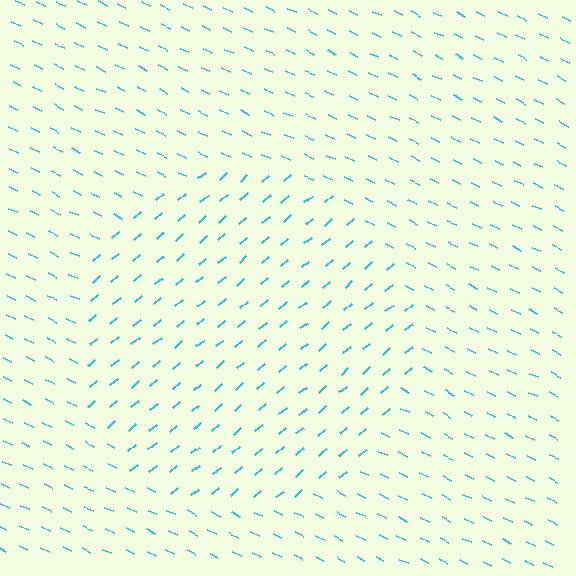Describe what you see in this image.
The image is filled with small cyan line segments. A circle region in the image has lines oriented differently from the surrounding lines, creating a visible texture boundary.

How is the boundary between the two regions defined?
The boundary is defined purely by a change in line orientation (approximately 65 degrees difference). All lines are the same color and thickness.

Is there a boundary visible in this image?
Yes, there is a texture boundary formed by a change in line orientation.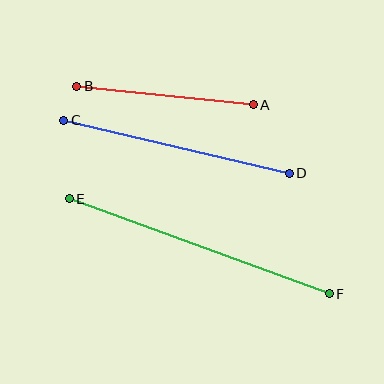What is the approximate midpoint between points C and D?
The midpoint is at approximately (176, 147) pixels.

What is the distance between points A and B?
The distance is approximately 177 pixels.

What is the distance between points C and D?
The distance is approximately 232 pixels.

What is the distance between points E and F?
The distance is approximately 277 pixels.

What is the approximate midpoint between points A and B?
The midpoint is at approximately (165, 96) pixels.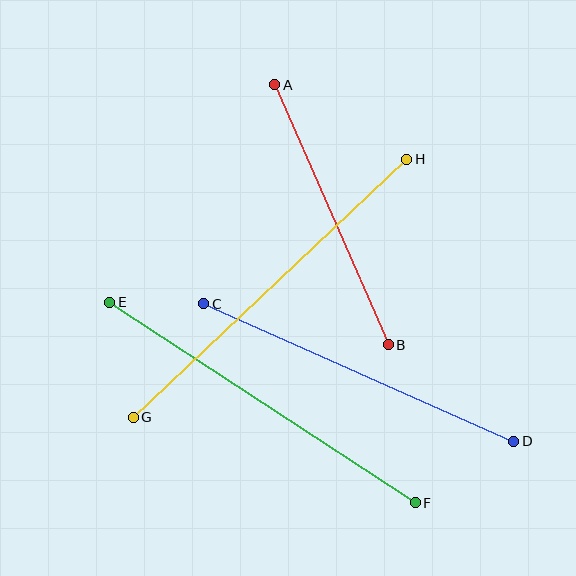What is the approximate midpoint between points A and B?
The midpoint is at approximately (331, 215) pixels.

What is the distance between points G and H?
The distance is approximately 376 pixels.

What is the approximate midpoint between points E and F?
The midpoint is at approximately (262, 403) pixels.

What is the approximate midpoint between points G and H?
The midpoint is at approximately (270, 288) pixels.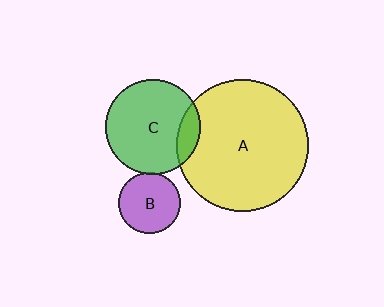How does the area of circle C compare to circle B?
Approximately 2.4 times.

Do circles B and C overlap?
Yes.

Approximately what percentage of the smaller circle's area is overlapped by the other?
Approximately 5%.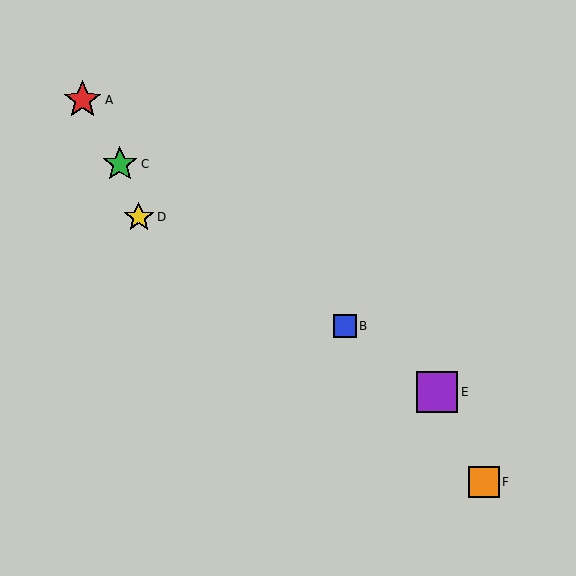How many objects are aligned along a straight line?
3 objects (B, C, E) are aligned along a straight line.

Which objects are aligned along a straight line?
Objects B, C, E are aligned along a straight line.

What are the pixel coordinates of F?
Object F is at (484, 482).